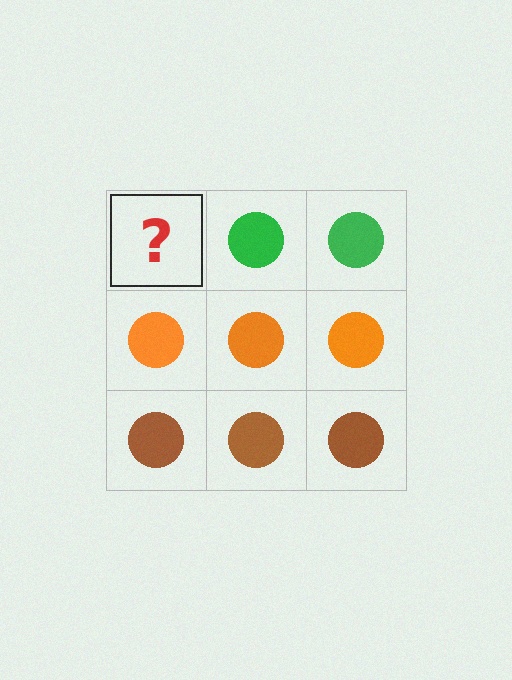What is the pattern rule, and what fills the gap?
The rule is that each row has a consistent color. The gap should be filled with a green circle.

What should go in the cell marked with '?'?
The missing cell should contain a green circle.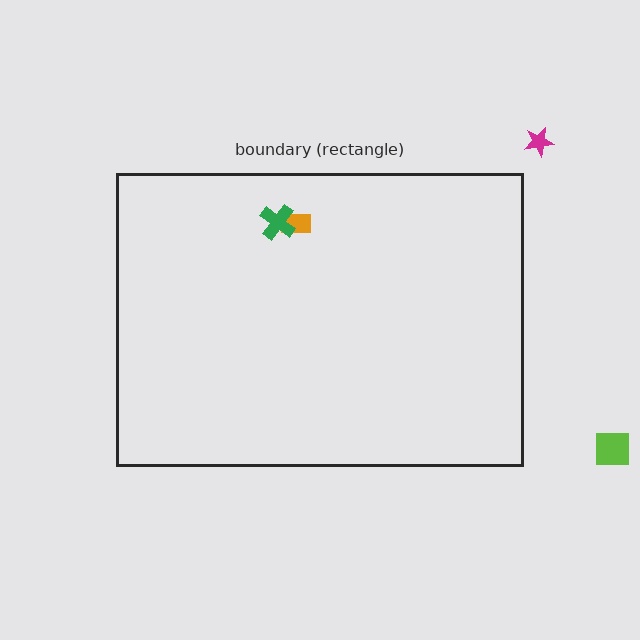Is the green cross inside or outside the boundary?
Inside.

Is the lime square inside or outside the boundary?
Outside.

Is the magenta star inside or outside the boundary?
Outside.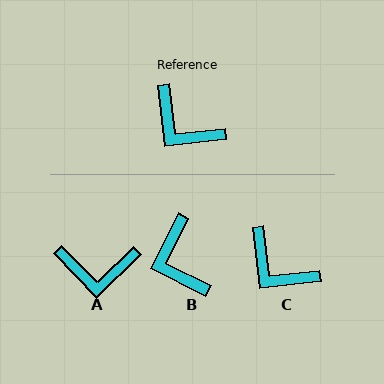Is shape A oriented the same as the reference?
No, it is off by about 38 degrees.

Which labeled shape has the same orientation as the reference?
C.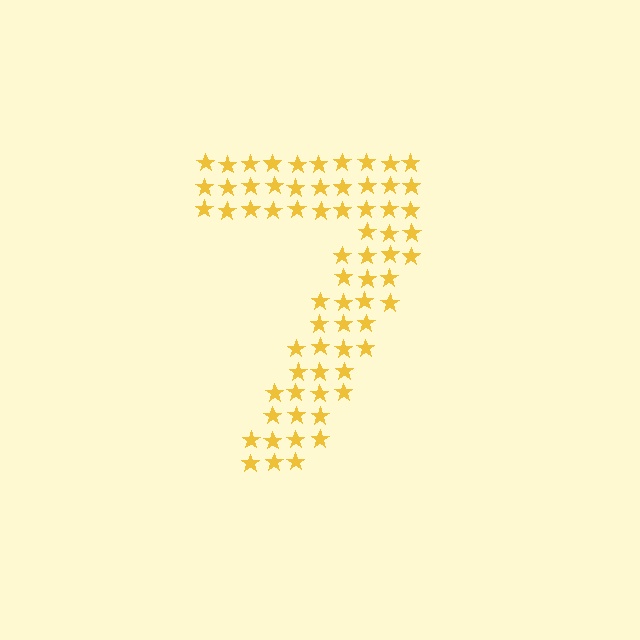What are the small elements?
The small elements are stars.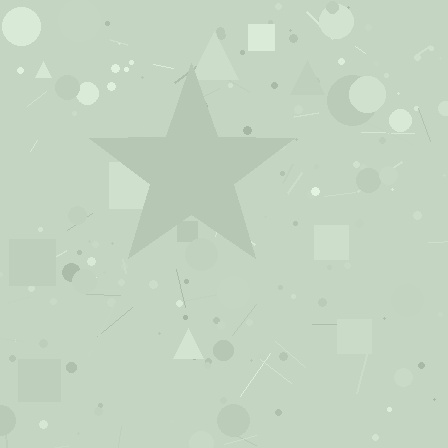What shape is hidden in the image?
A star is hidden in the image.